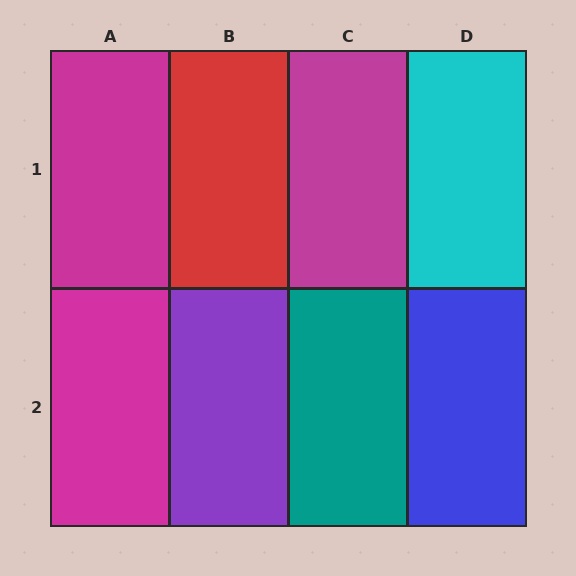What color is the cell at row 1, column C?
Magenta.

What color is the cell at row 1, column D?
Cyan.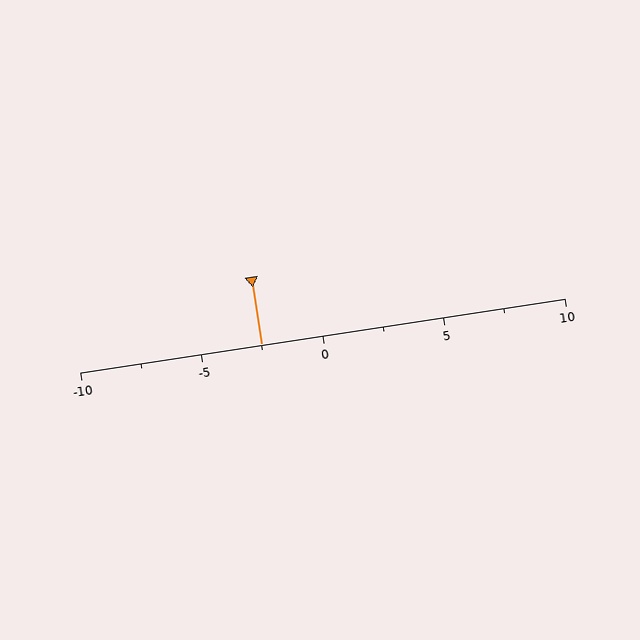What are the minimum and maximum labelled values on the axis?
The axis runs from -10 to 10.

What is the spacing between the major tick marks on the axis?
The major ticks are spaced 5 apart.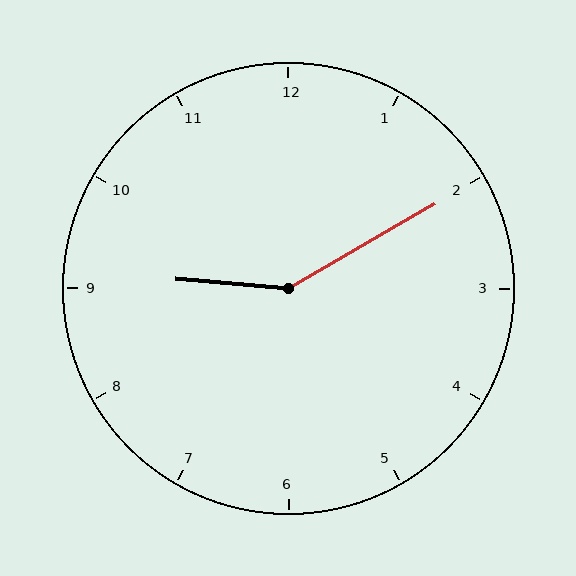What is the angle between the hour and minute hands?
Approximately 145 degrees.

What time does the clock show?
9:10.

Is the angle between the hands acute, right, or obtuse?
It is obtuse.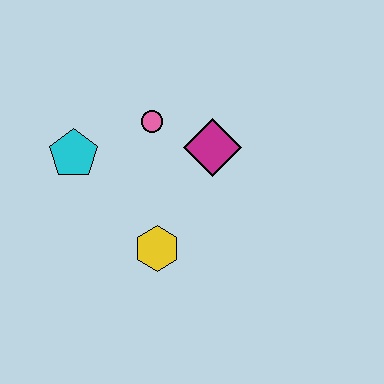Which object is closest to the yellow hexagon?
The magenta diamond is closest to the yellow hexagon.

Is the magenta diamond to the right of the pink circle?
Yes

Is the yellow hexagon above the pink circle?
No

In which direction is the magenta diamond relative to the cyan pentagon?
The magenta diamond is to the right of the cyan pentagon.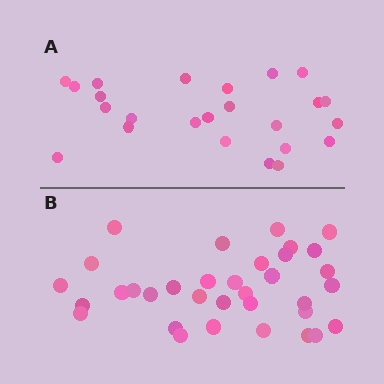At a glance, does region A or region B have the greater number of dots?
Region B (the bottom region) has more dots.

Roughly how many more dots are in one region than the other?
Region B has roughly 10 or so more dots than region A.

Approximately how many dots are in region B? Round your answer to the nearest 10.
About 30 dots. (The exact count is 34, which rounds to 30.)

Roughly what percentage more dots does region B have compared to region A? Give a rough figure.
About 40% more.